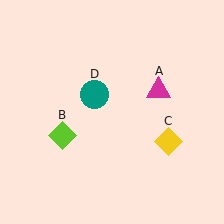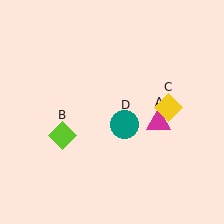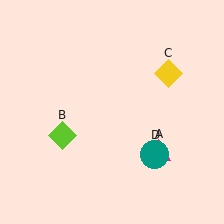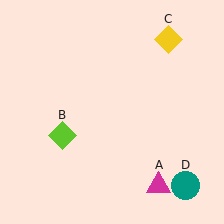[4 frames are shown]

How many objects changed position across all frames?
3 objects changed position: magenta triangle (object A), yellow diamond (object C), teal circle (object D).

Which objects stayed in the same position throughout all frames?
Lime diamond (object B) remained stationary.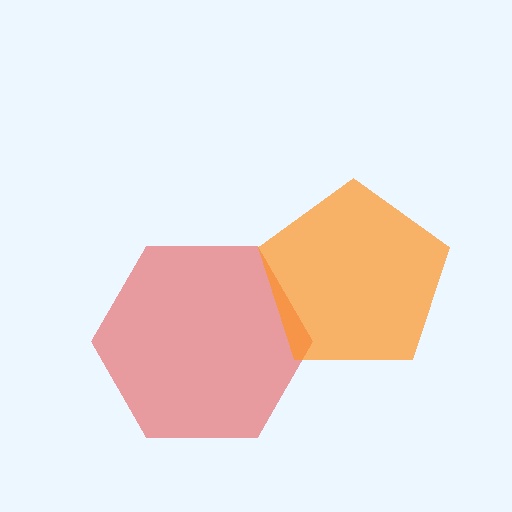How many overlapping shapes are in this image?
There are 2 overlapping shapes in the image.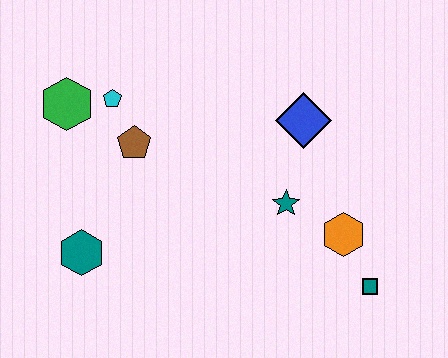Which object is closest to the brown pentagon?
The cyan pentagon is closest to the brown pentagon.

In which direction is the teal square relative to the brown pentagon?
The teal square is to the right of the brown pentagon.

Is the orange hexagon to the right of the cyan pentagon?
Yes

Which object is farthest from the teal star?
The green hexagon is farthest from the teal star.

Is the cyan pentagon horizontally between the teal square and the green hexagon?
Yes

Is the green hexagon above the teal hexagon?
Yes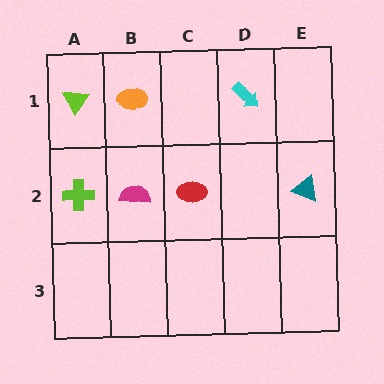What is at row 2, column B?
A magenta semicircle.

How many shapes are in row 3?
0 shapes.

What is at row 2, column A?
A lime cross.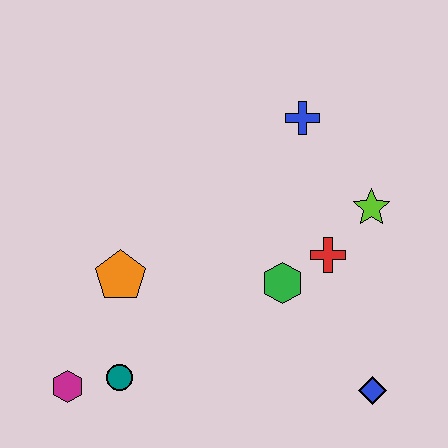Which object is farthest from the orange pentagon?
The blue diamond is farthest from the orange pentagon.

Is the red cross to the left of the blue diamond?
Yes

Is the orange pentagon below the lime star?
Yes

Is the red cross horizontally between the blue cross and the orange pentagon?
No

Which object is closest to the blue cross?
The lime star is closest to the blue cross.